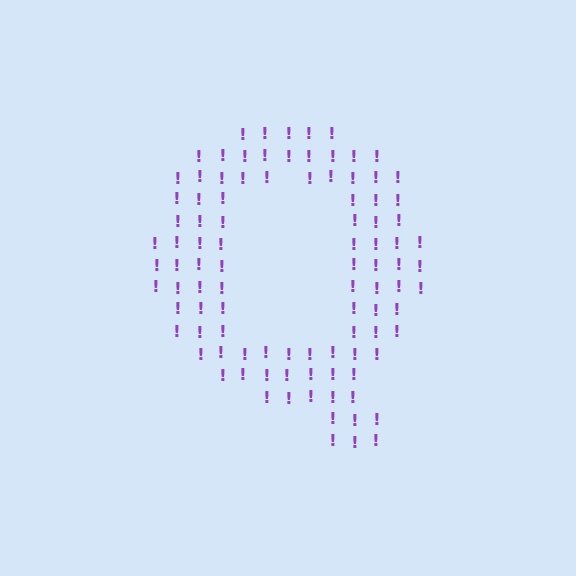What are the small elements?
The small elements are exclamation marks.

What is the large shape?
The large shape is the letter Q.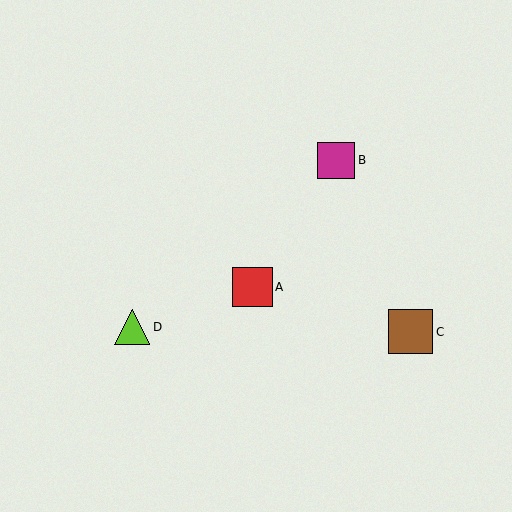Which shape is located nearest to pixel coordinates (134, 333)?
The lime triangle (labeled D) at (132, 327) is nearest to that location.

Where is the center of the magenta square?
The center of the magenta square is at (336, 160).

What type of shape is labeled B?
Shape B is a magenta square.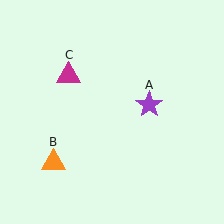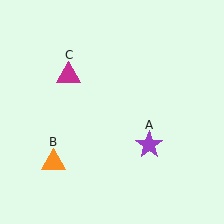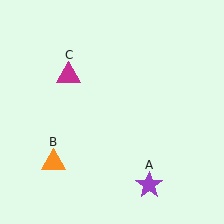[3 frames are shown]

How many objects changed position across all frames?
1 object changed position: purple star (object A).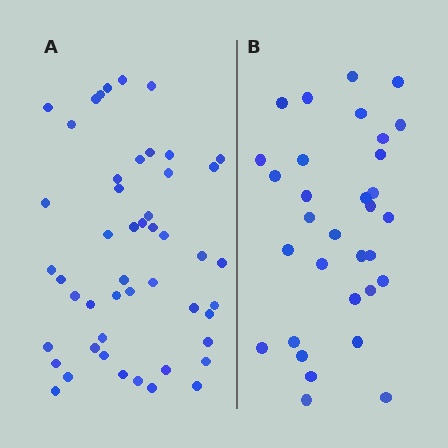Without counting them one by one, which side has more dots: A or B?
Region A (the left region) has more dots.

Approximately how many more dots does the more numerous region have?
Region A has approximately 15 more dots than region B.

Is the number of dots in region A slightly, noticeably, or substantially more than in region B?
Region A has substantially more. The ratio is roughly 1.5 to 1.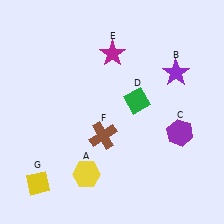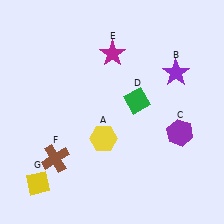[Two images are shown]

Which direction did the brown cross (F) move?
The brown cross (F) moved left.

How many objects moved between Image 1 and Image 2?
2 objects moved between the two images.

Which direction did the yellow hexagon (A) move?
The yellow hexagon (A) moved up.